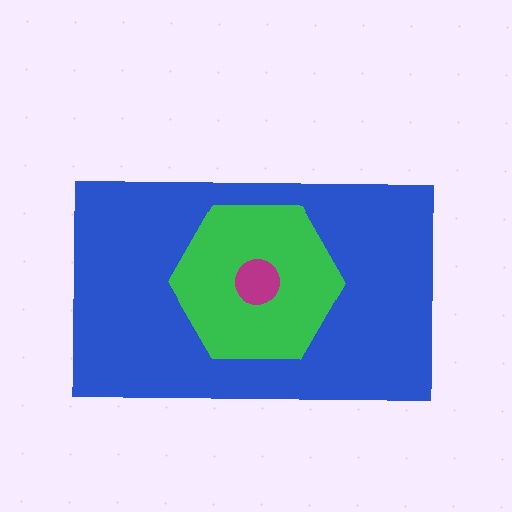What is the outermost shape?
The blue rectangle.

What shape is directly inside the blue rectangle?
The green hexagon.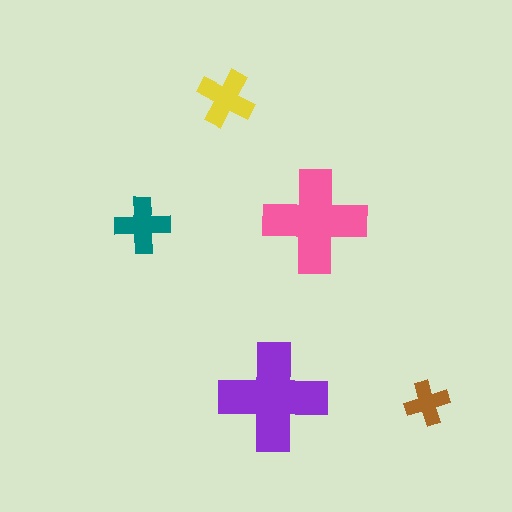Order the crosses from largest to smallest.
the purple one, the pink one, the yellow one, the teal one, the brown one.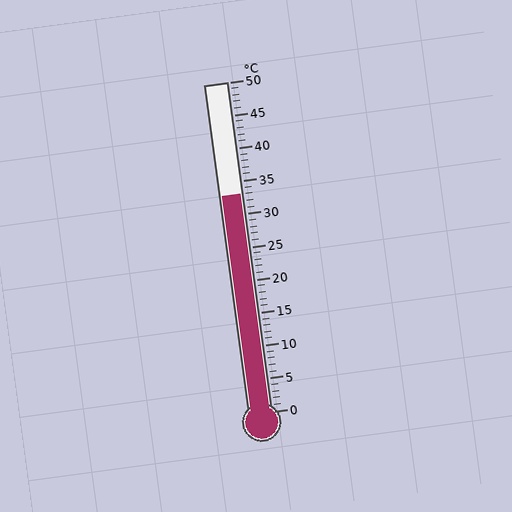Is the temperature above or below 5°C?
The temperature is above 5°C.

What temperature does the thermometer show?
The thermometer shows approximately 33°C.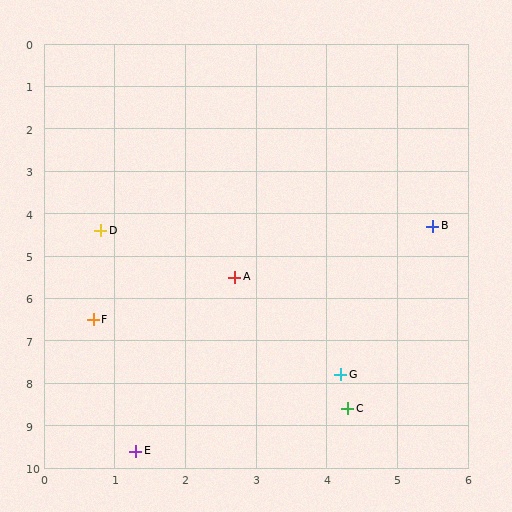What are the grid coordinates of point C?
Point C is at approximately (4.3, 8.6).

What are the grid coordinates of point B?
Point B is at approximately (5.5, 4.3).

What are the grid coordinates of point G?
Point G is at approximately (4.2, 7.8).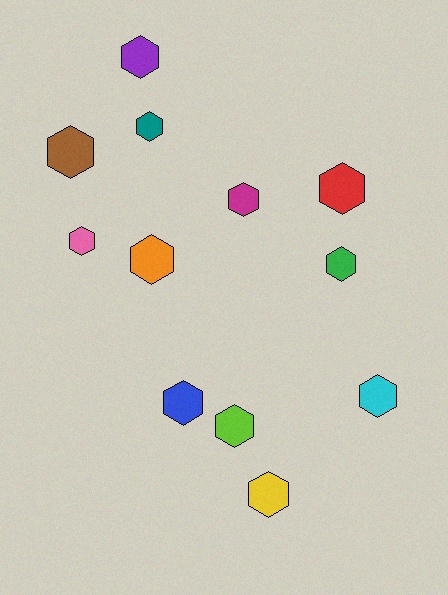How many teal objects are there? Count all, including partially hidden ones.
There is 1 teal object.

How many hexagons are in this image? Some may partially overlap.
There are 12 hexagons.